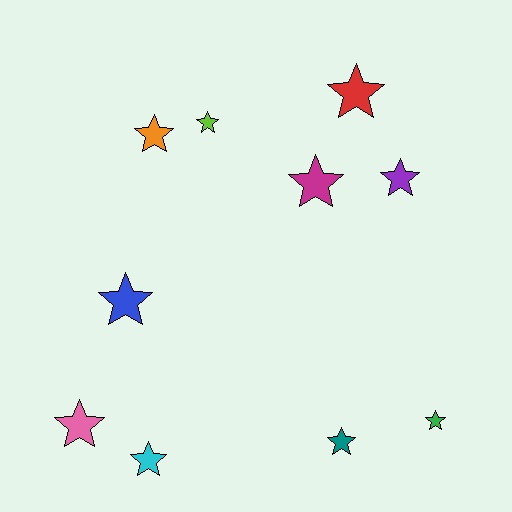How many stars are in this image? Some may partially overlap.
There are 10 stars.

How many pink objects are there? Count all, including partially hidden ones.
There is 1 pink object.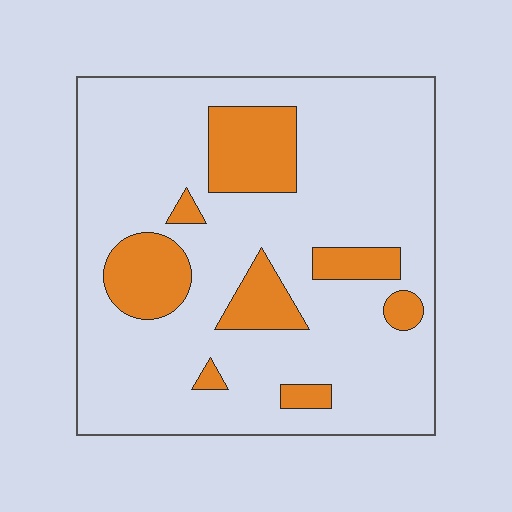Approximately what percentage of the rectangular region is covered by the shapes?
Approximately 20%.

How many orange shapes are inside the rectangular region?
8.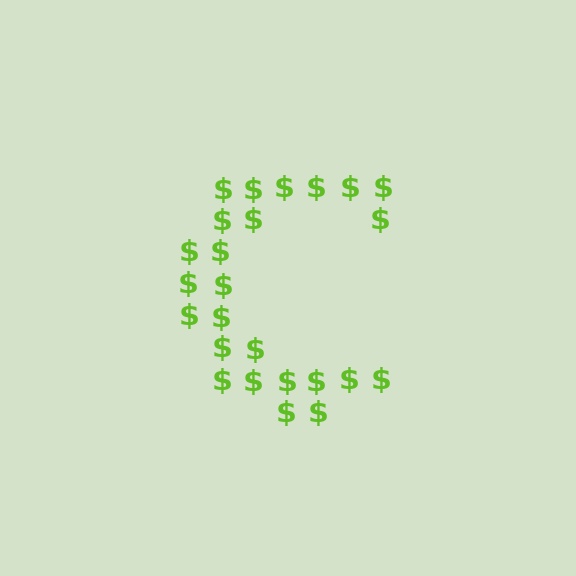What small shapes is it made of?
It is made of small dollar signs.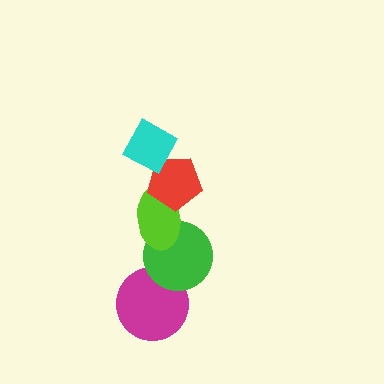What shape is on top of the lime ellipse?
The red pentagon is on top of the lime ellipse.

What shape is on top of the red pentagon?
The cyan diamond is on top of the red pentagon.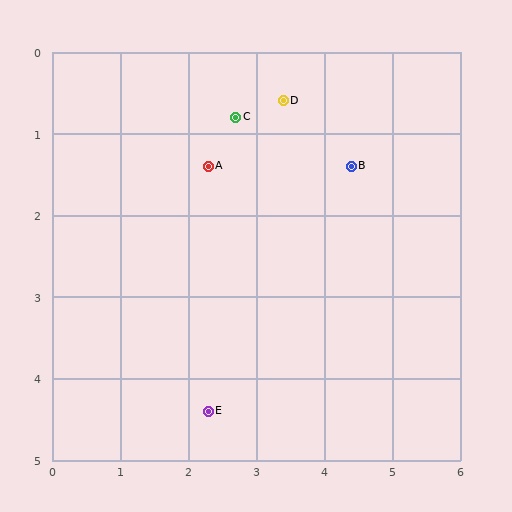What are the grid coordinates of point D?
Point D is at approximately (3.4, 0.6).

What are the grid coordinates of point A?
Point A is at approximately (2.3, 1.4).